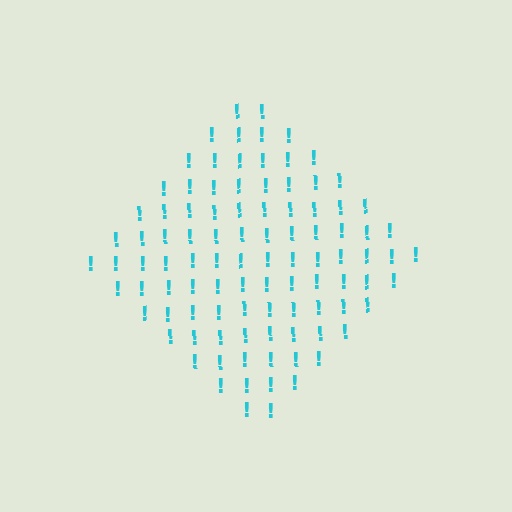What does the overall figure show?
The overall figure shows a diamond.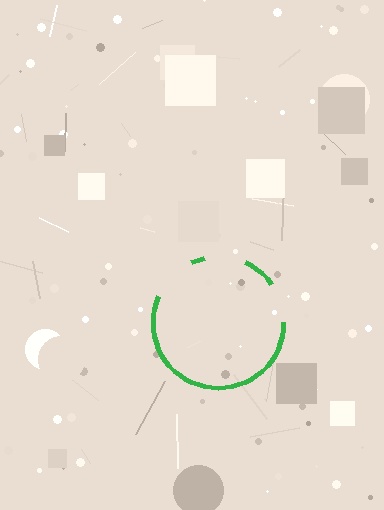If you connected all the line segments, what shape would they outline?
They would outline a circle.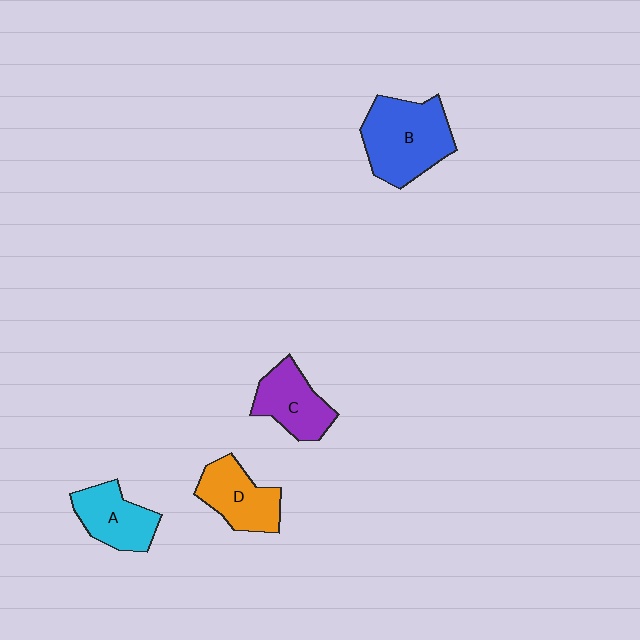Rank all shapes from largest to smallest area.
From largest to smallest: B (blue), D (orange), C (purple), A (cyan).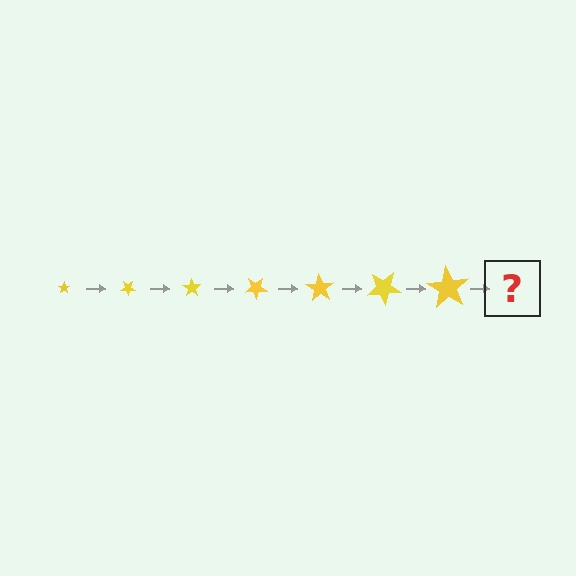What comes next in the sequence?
The next element should be a star, larger than the previous one and rotated 245 degrees from the start.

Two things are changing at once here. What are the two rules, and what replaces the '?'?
The two rules are that the star grows larger each step and it rotates 35 degrees each step. The '?' should be a star, larger than the previous one and rotated 245 degrees from the start.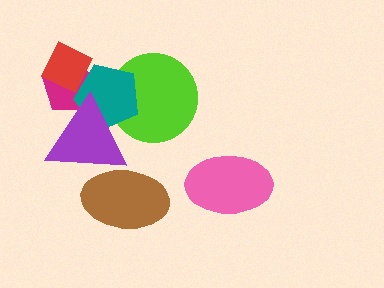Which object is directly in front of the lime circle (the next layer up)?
The teal pentagon is directly in front of the lime circle.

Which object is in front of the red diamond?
The teal pentagon is in front of the red diamond.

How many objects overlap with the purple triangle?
4 objects overlap with the purple triangle.